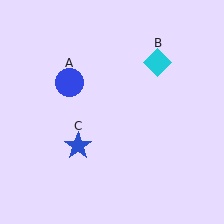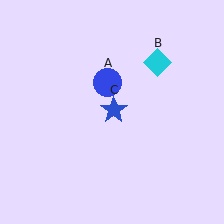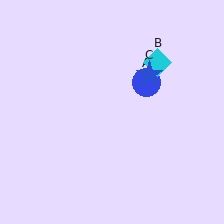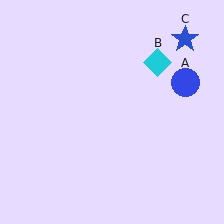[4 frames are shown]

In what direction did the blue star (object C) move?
The blue star (object C) moved up and to the right.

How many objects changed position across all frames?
2 objects changed position: blue circle (object A), blue star (object C).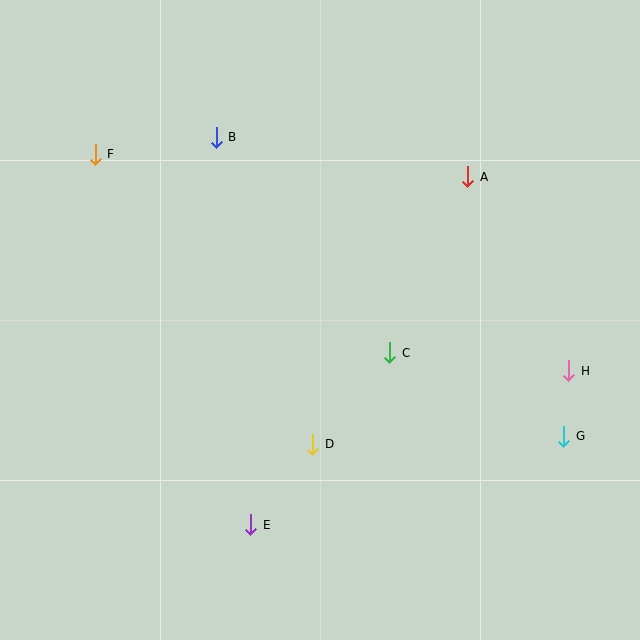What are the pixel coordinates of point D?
Point D is at (313, 444).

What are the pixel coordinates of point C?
Point C is at (390, 353).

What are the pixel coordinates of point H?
Point H is at (569, 371).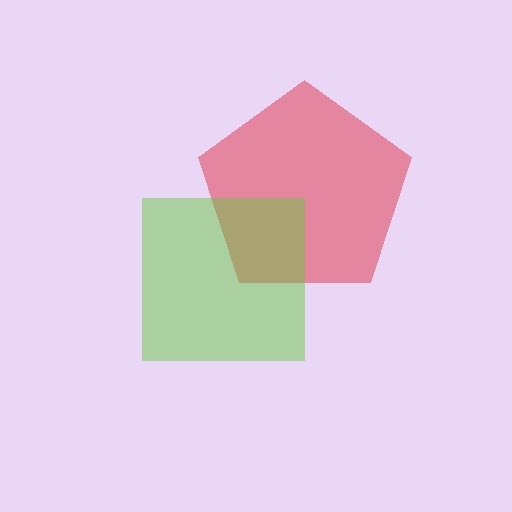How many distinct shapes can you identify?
There are 2 distinct shapes: a red pentagon, a lime square.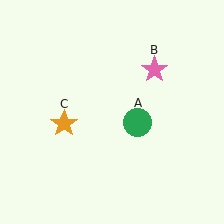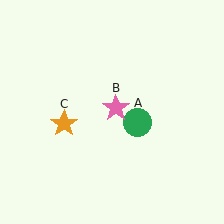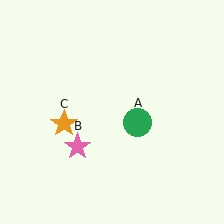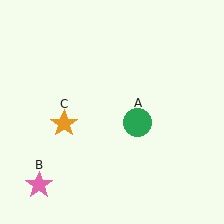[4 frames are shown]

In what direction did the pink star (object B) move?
The pink star (object B) moved down and to the left.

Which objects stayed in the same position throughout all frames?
Green circle (object A) and orange star (object C) remained stationary.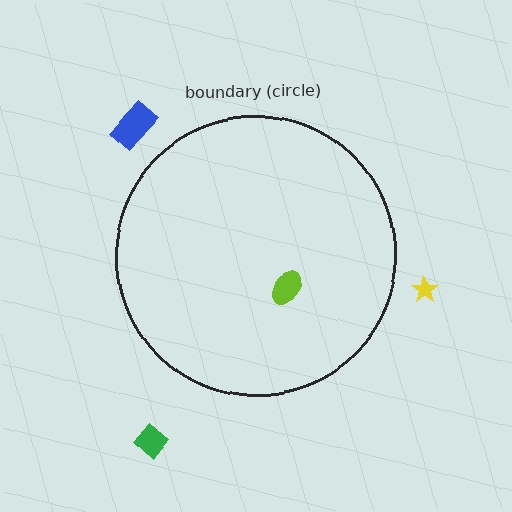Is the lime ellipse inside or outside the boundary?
Inside.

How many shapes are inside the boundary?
1 inside, 3 outside.